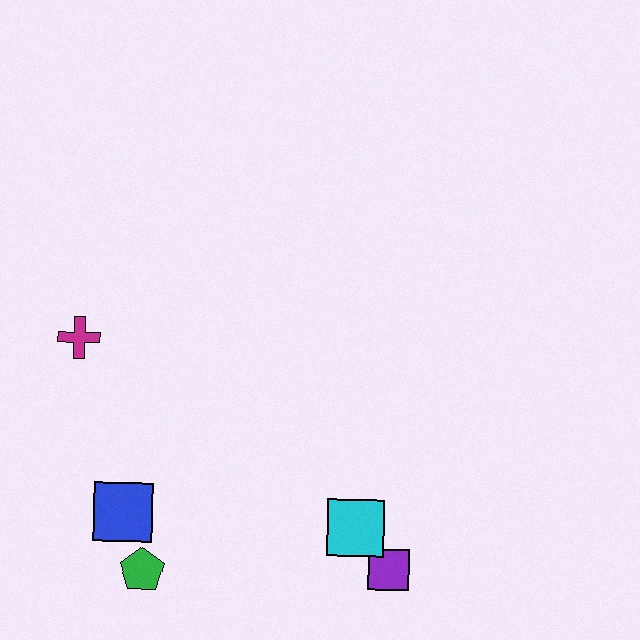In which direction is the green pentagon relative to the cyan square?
The green pentagon is to the left of the cyan square.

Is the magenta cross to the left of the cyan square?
Yes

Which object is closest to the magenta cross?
The blue square is closest to the magenta cross.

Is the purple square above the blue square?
No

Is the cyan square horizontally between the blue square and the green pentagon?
No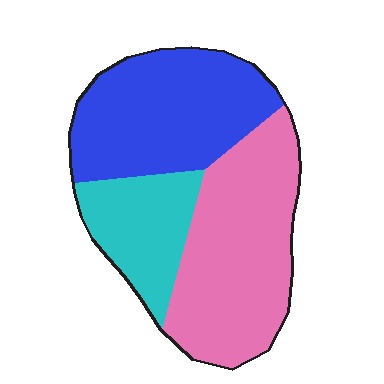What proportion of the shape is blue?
Blue takes up about three eighths (3/8) of the shape.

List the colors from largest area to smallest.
From largest to smallest: pink, blue, cyan.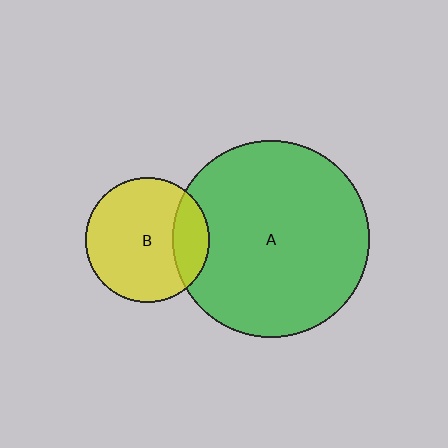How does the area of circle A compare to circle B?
Approximately 2.5 times.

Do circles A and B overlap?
Yes.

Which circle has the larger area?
Circle A (green).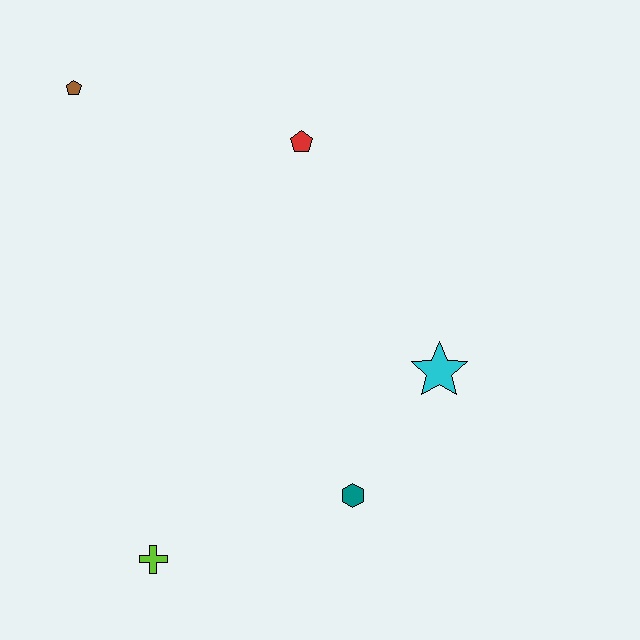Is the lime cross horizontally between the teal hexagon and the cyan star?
No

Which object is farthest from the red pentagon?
The lime cross is farthest from the red pentagon.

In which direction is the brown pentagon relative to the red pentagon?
The brown pentagon is to the left of the red pentagon.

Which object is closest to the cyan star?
The teal hexagon is closest to the cyan star.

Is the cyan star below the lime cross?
No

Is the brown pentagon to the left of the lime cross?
Yes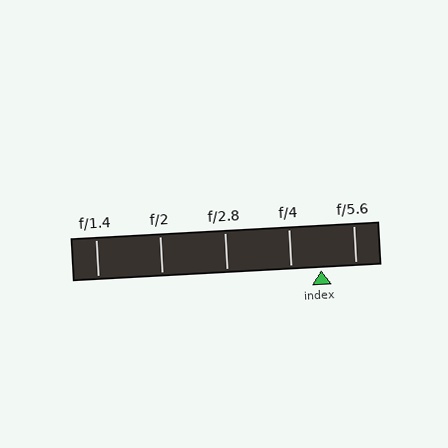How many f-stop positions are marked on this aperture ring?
There are 5 f-stop positions marked.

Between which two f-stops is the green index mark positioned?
The index mark is between f/4 and f/5.6.